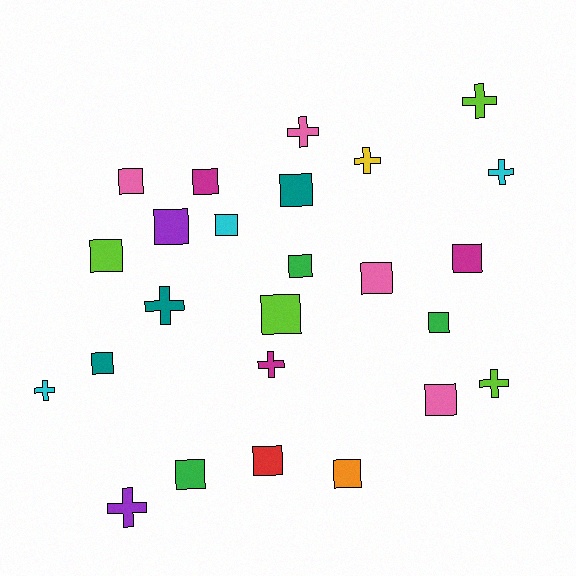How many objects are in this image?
There are 25 objects.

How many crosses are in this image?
There are 9 crosses.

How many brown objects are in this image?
There are no brown objects.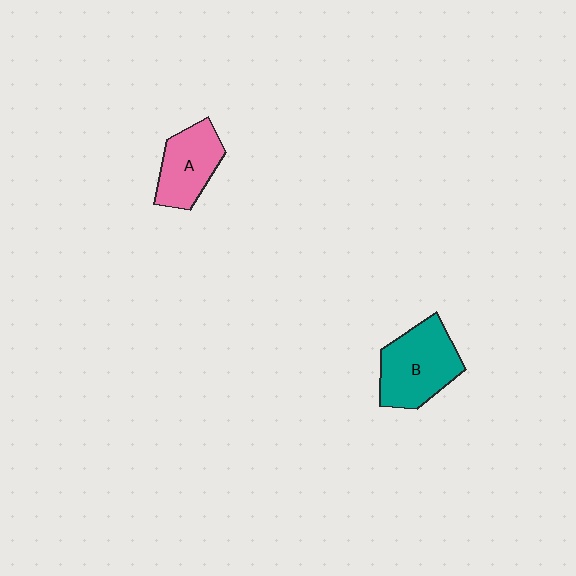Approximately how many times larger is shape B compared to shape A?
Approximately 1.3 times.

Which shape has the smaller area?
Shape A (pink).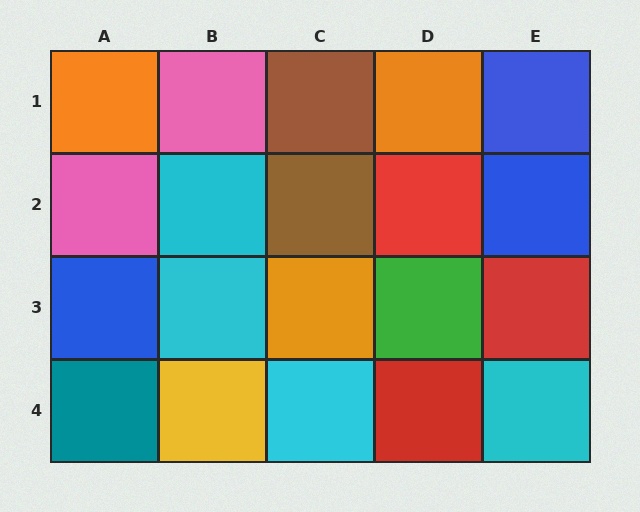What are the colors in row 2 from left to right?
Pink, cyan, brown, red, blue.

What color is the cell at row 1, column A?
Orange.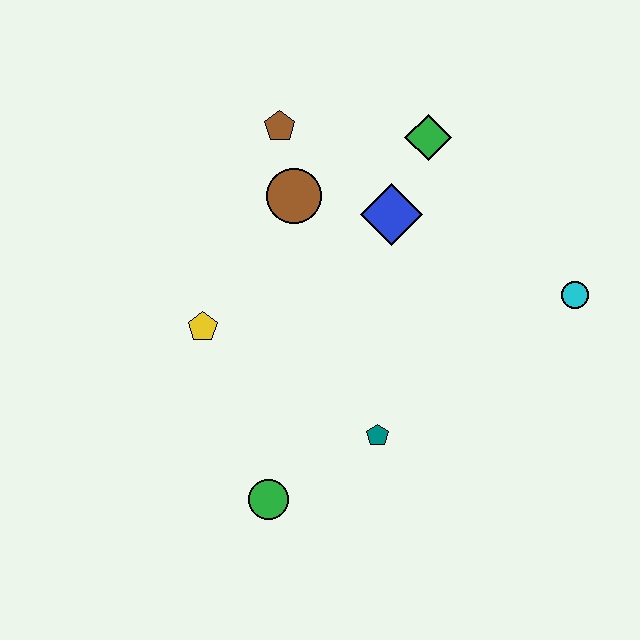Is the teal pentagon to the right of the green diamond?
No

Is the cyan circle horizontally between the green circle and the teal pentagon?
No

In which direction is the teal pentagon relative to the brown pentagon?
The teal pentagon is below the brown pentagon.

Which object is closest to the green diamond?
The blue diamond is closest to the green diamond.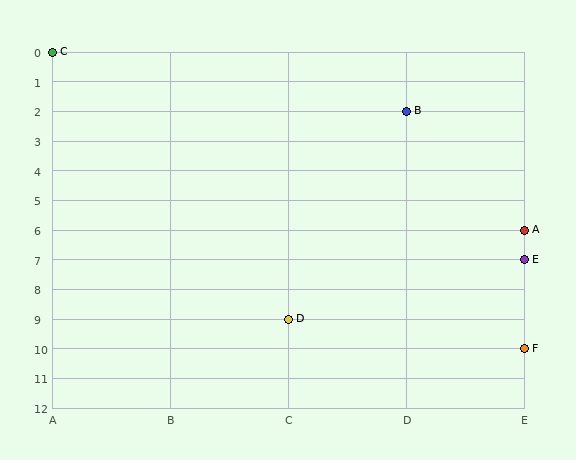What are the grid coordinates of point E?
Point E is at grid coordinates (E, 7).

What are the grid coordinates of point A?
Point A is at grid coordinates (E, 6).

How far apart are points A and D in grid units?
Points A and D are 2 columns and 3 rows apart (about 3.6 grid units diagonally).